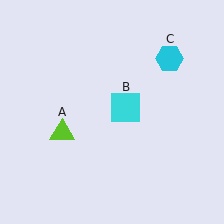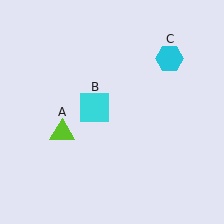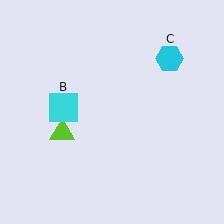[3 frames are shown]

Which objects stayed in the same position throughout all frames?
Lime triangle (object A) and cyan hexagon (object C) remained stationary.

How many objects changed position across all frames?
1 object changed position: cyan square (object B).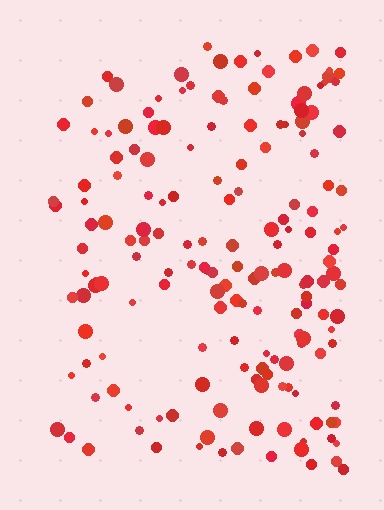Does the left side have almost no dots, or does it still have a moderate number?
Still a moderate number, just noticeably fewer than the right.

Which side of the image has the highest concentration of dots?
The right.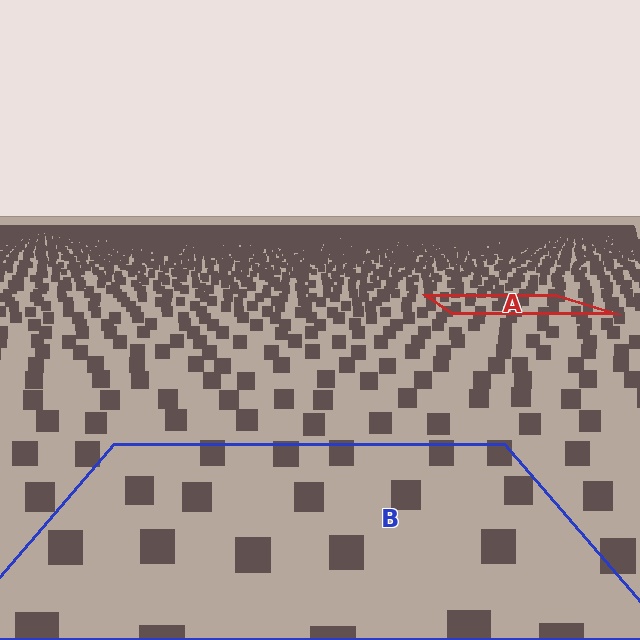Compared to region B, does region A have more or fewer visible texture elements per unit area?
Region A has more texture elements per unit area — they are packed more densely because it is farther away.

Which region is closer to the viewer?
Region B is closer. The texture elements there are larger and more spread out.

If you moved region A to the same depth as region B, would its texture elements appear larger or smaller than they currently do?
They would appear larger. At a closer depth, the same texture elements are projected at a bigger on-screen size.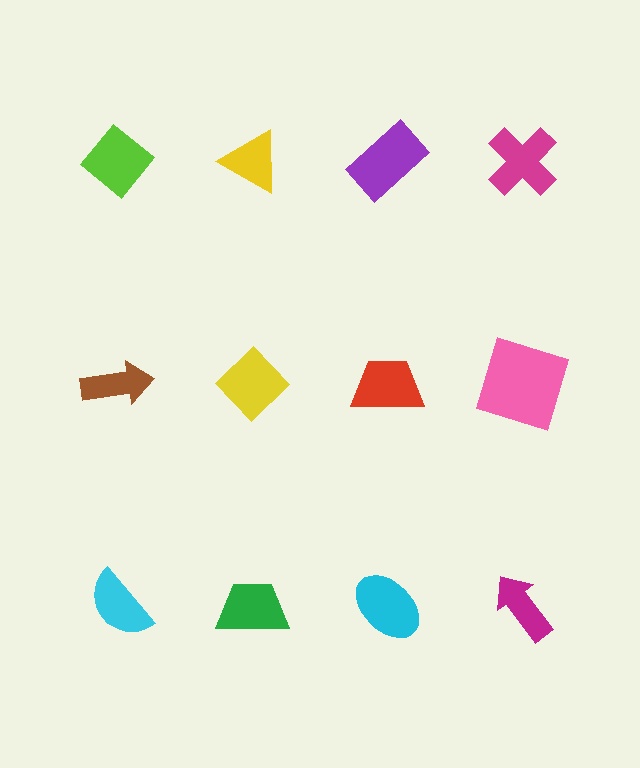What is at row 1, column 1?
A lime diamond.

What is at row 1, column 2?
A yellow triangle.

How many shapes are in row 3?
4 shapes.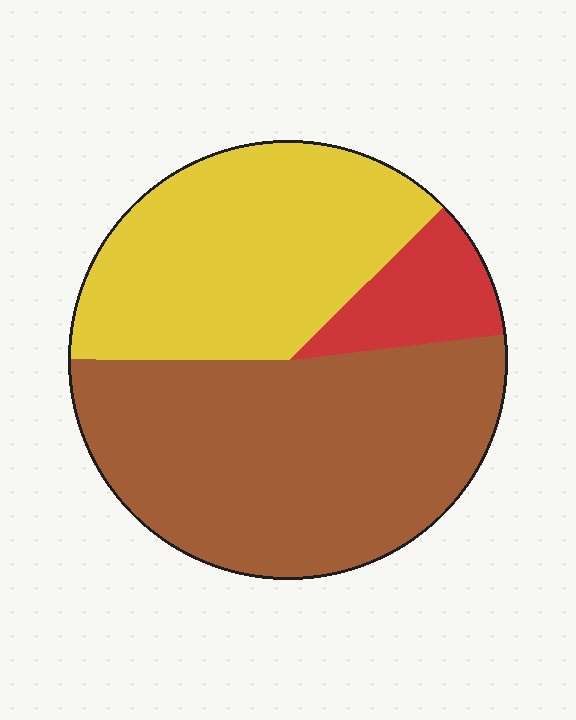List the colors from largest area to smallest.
From largest to smallest: brown, yellow, red.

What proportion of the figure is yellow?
Yellow takes up about three eighths (3/8) of the figure.